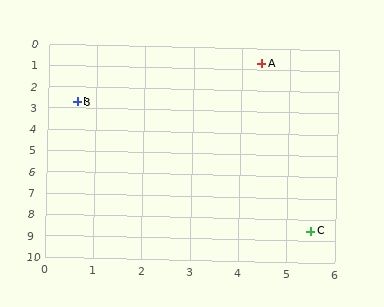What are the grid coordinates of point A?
Point A is at approximately (4.4, 0.7).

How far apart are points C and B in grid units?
Points C and B are about 7.6 grid units apart.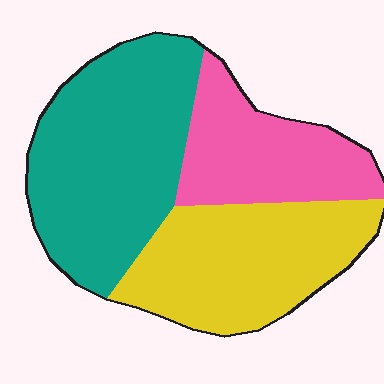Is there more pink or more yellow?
Yellow.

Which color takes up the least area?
Pink, at roughly 25%.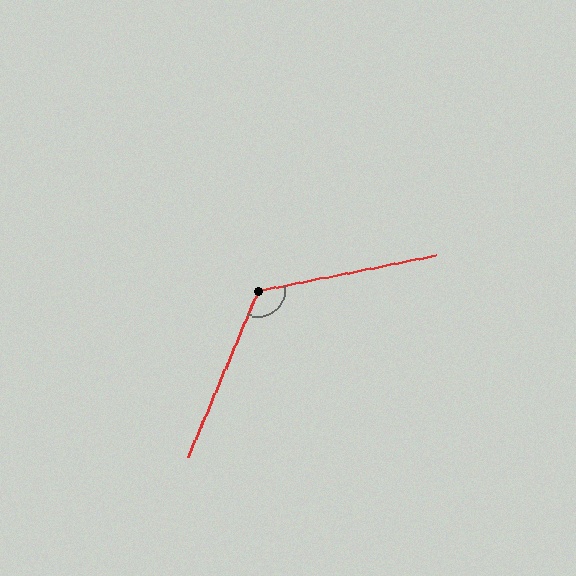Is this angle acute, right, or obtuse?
It is obtuse.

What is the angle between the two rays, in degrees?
Approximately 124 degrees.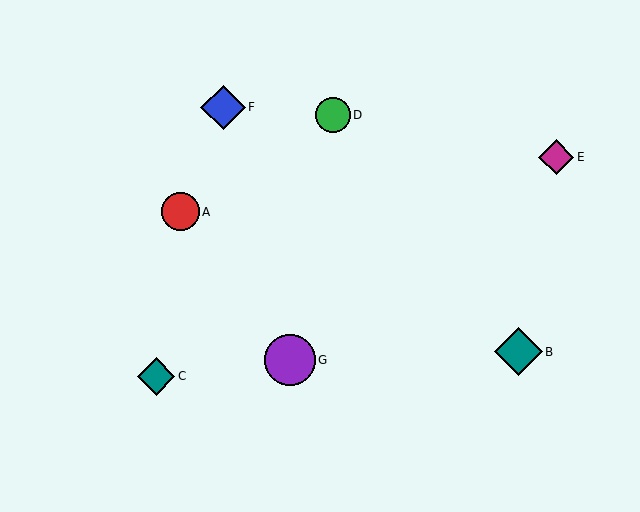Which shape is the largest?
The purple circle (labeled G) is the largest.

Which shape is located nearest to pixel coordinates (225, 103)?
The blue diamond (labeled F) at (223, 107) is nearest to that location.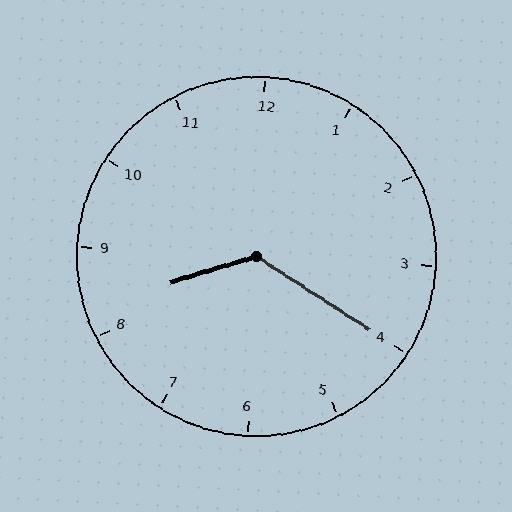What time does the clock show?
8:20.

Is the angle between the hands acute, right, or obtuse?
It is obtuse.